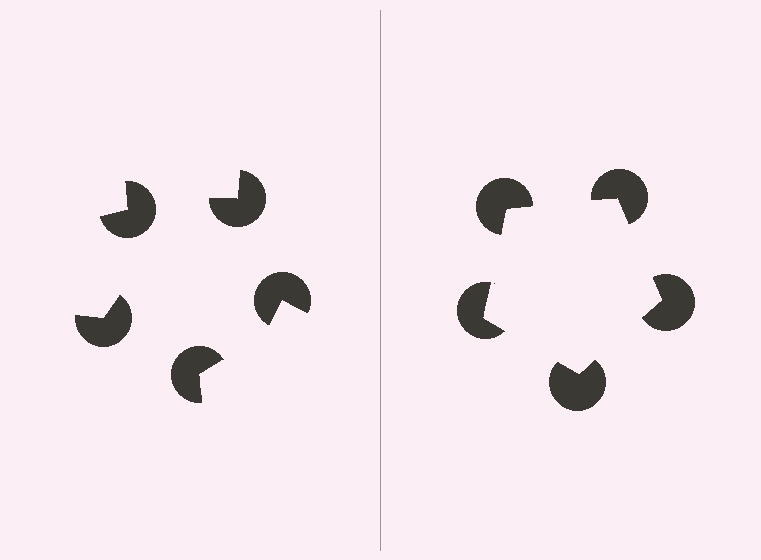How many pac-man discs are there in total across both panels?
10 — 5 on each side.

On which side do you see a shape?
An illusory pentagon appears on the right side. On the left side the wedge cuts are rotated, so no coherent shape forms.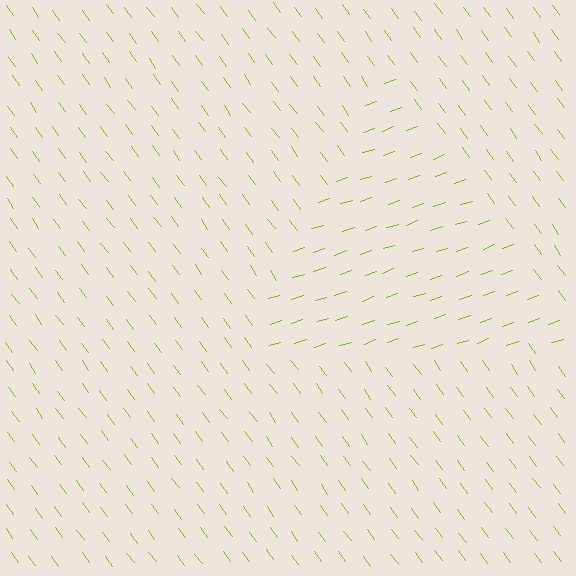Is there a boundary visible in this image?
Yes, there is a texture boundary formed by a change in line orientation.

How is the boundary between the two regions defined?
The boundary is defined purely by a change in line orientation (approximately 73 degrees difference). All lines are the same color and thickness.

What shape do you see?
I see a triangle.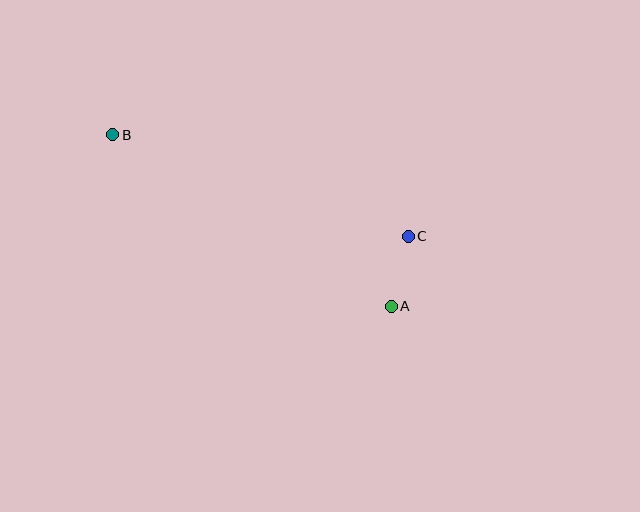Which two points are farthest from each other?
Points A and B are farthest from each other.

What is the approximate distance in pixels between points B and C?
The distance between B and C is approximately 312 pixels.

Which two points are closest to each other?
Points A and C are closest to each other.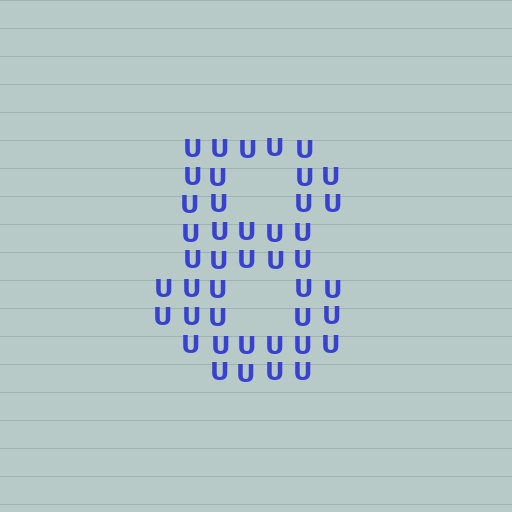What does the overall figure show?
The overall figure shows the digit 8.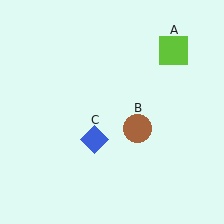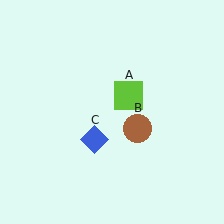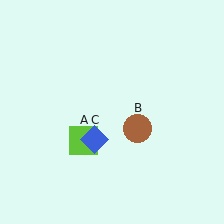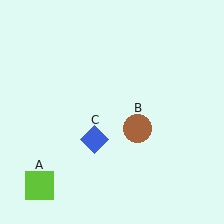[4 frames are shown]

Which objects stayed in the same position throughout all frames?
Brown circle (object B) and blue diamond (object C) remained stationary.